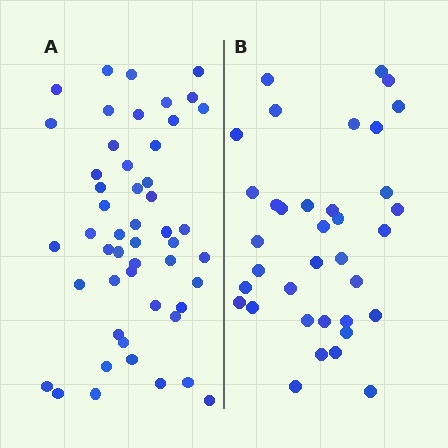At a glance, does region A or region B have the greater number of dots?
Region A (the left region) has more dots.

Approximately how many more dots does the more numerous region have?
Region A has approximately 15 more dots than region B.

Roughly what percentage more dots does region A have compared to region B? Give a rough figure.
About 40% more.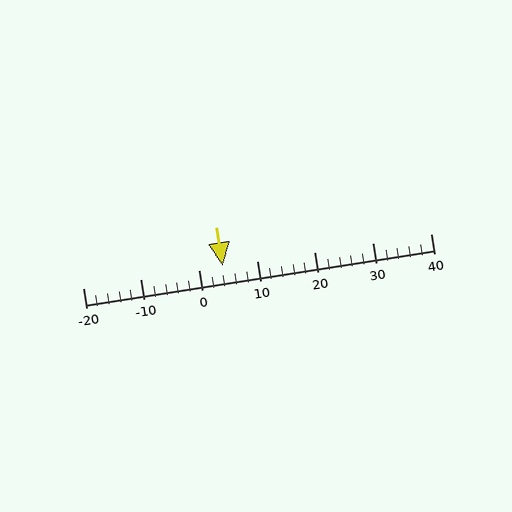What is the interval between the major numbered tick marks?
The major tick marks are spaced 10 units apart.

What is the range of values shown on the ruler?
The ruler shows values from -20 to 40.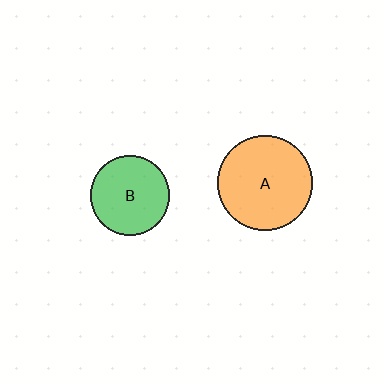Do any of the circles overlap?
No, none of the circles overlap.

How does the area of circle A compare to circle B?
Approximately 1.4 times.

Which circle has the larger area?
Circle A (orange).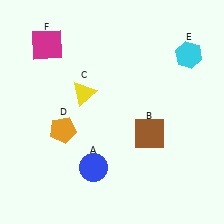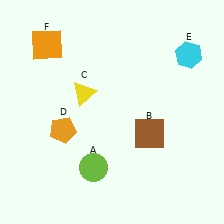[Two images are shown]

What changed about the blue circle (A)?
In Image 1, A is blue. In Image 2, it changed to lime.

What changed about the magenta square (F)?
In Image 1, F is magenta. In Image 2, it changed to orange.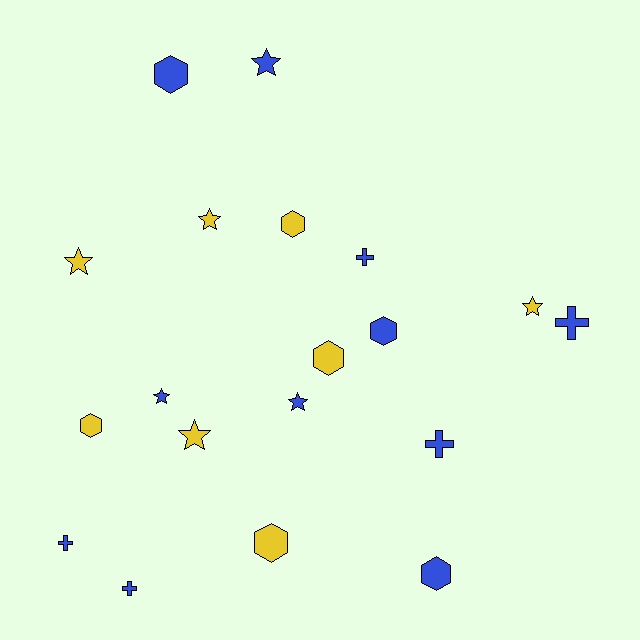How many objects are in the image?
There are 19 objects.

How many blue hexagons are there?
There are 3 blue hexagons.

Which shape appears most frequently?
Star, with 7 objects.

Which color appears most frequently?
Blue, with 11 objects.